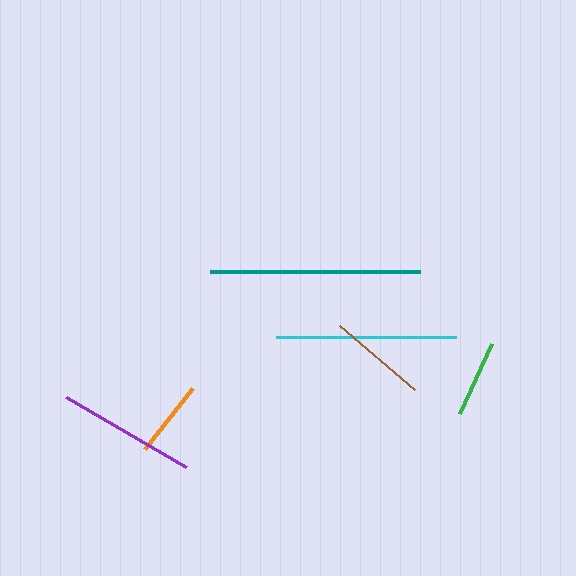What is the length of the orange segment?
The orange segment is approximately 78 pixels long.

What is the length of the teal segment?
The teal segment is approximately 209 pixels long.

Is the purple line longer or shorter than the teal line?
The teal line is longer than the purple line.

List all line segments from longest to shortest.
From longest to shortest: teal, cyan, purple, brown, orange, green.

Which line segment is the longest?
The teal line is the longest at approximately 209 pixels.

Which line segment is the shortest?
The green line is the shortest at approximately 77 pixels.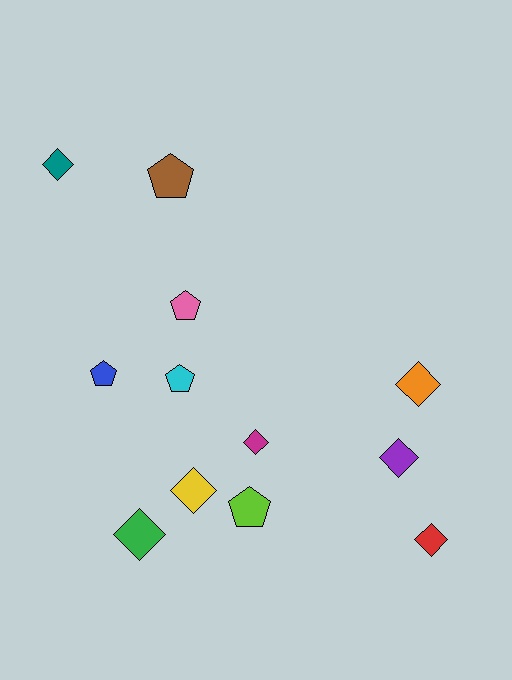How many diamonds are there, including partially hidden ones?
There are 7 diamonds.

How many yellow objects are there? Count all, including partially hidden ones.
There is 1 yellow object.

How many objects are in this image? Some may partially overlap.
There are 12 objects.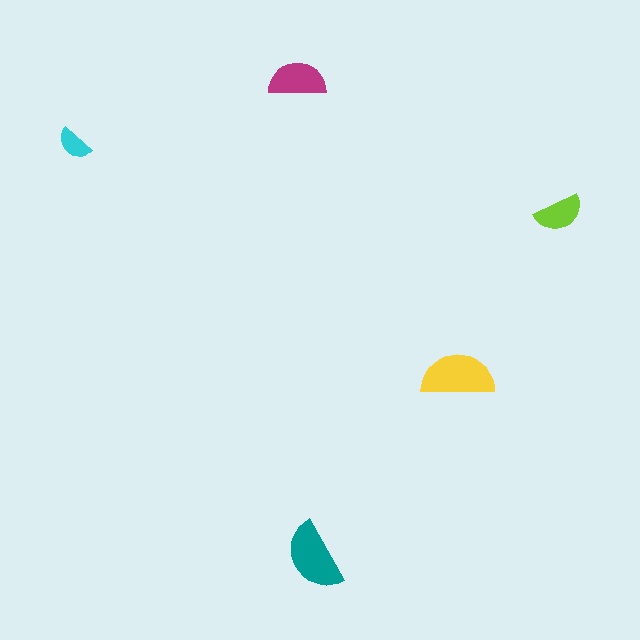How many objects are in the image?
There are 5 objects in the image.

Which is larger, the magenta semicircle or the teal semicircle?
The teal one.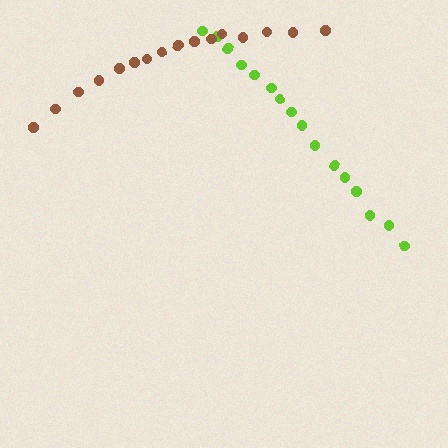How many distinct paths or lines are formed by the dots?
There are 2 distinct paths.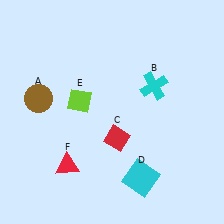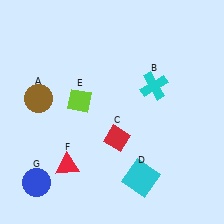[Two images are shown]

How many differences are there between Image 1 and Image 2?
There is 1 difference between the two images.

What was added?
A blue circle (G) was added in Image 2.